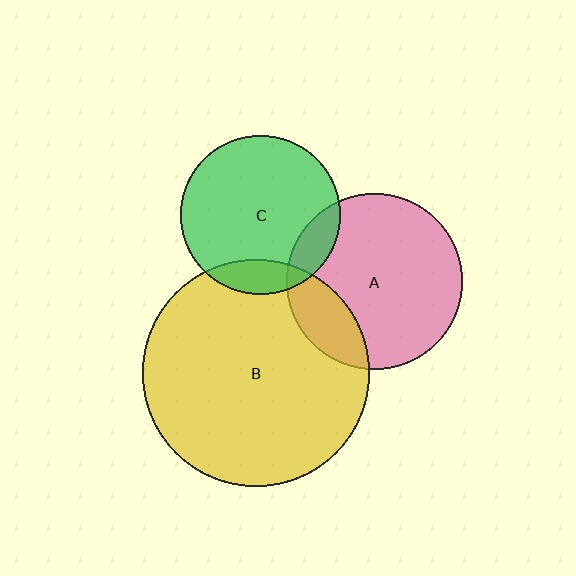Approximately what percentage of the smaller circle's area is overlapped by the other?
Approximately 15%.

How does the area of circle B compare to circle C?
Approximately 2.0 times.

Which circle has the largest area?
Circle B (yellow).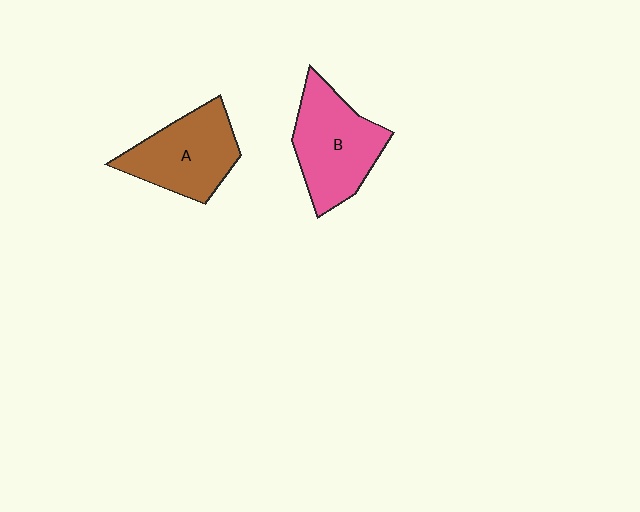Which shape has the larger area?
Shape B (pink).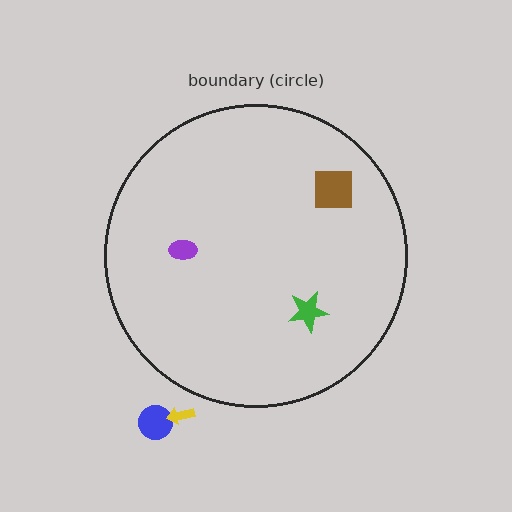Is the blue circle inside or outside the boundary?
Outside.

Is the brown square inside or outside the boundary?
Inside.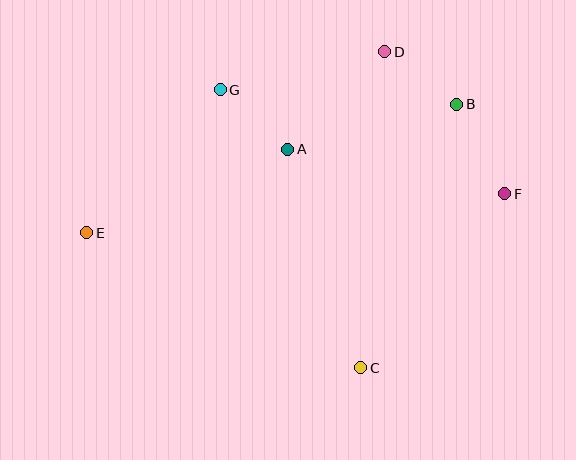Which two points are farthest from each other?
Points E and F are farthest from each other.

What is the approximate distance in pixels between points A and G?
The distance between A and G is approximately 90 pixels.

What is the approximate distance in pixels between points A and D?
The distance between A and D is approximately 137 pixels.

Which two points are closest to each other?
Points B and D are closest to each other.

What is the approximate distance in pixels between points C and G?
The distance between C and G is approximately 312 pixels.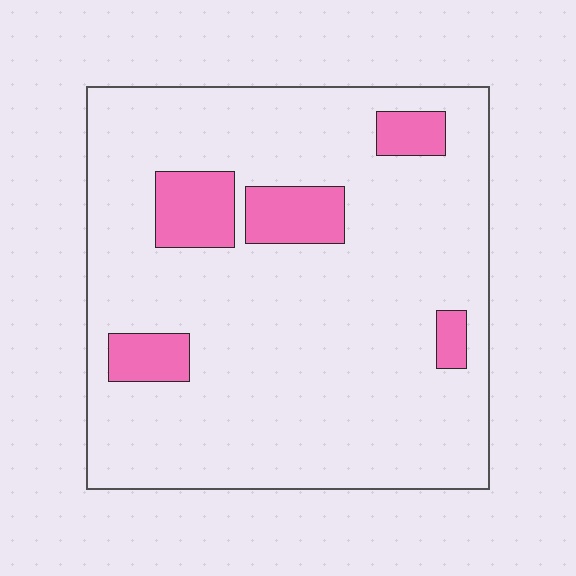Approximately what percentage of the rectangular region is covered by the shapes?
Approximately 15%.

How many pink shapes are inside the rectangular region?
5.